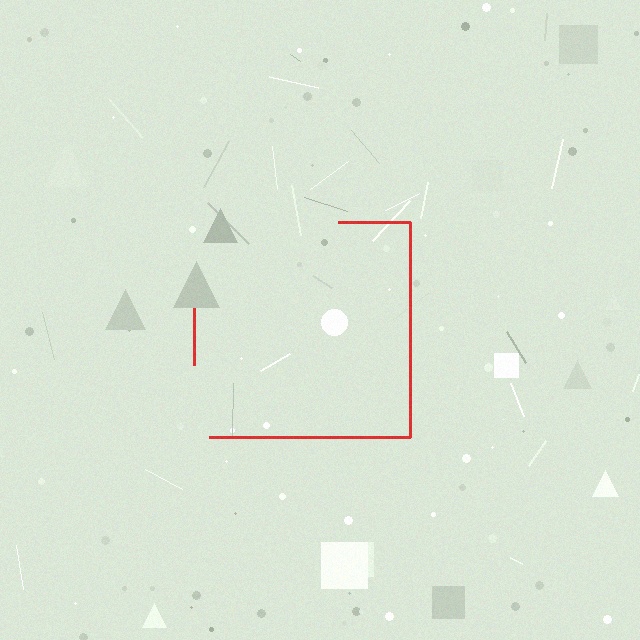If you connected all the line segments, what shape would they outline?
They would outline a square.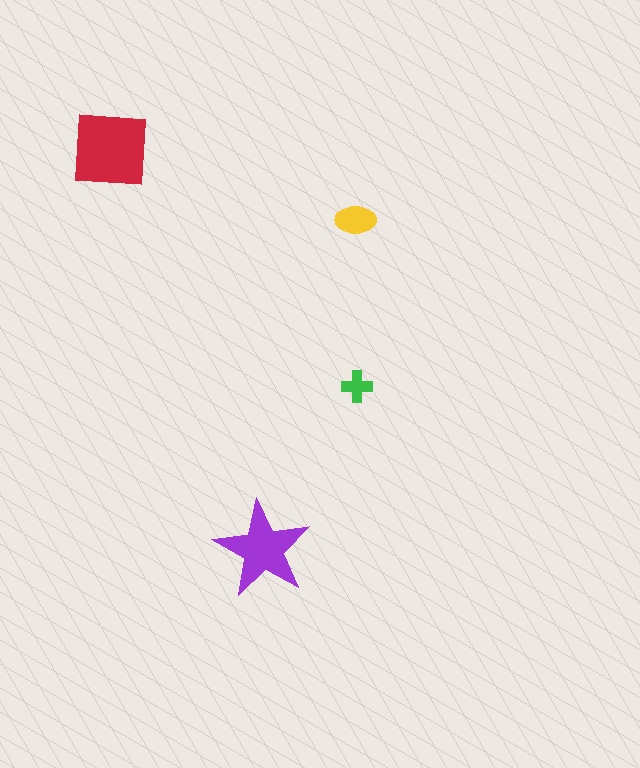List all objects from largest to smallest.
The red square, the purple star, the yellow ellipse, the green cross.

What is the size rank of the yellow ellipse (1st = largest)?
3rd.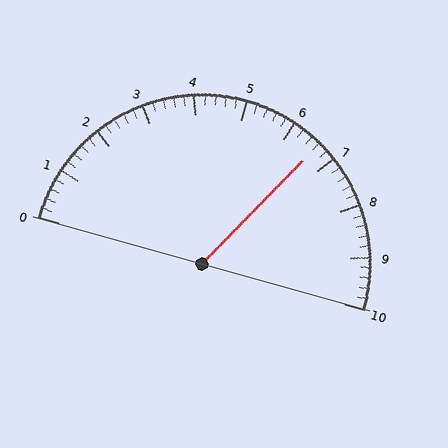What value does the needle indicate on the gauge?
The needle indicates approximately 6.6.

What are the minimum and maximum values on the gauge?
The gauge ranges from 0 to 10.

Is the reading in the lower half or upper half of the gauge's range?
The reading is in the upper half of the range (0 to 10).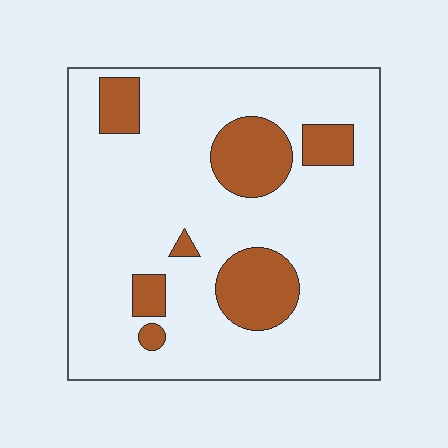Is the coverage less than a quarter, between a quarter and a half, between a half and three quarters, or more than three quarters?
Less than a quarter.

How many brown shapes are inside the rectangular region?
7.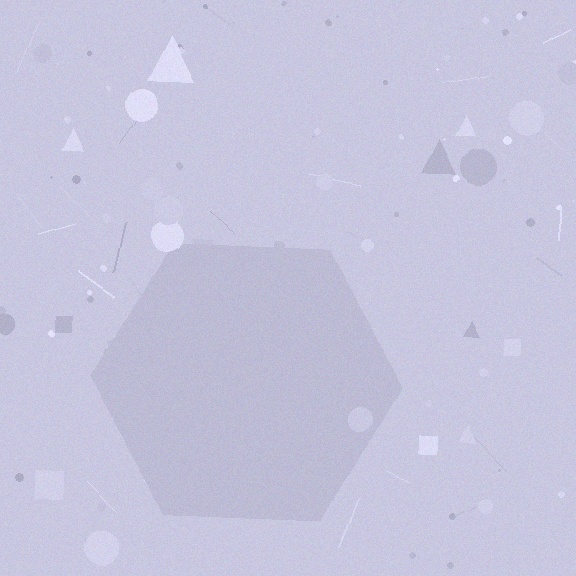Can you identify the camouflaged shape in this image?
The camouflaged shape is a hexagon.